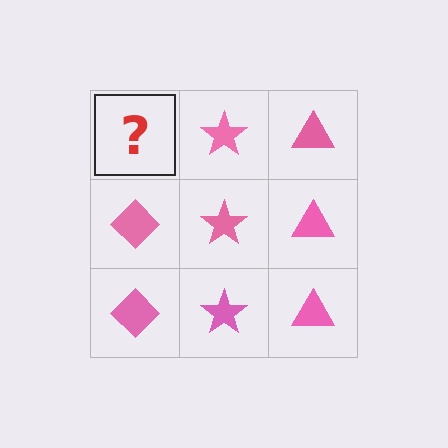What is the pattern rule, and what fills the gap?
The rule is that each column has a consistent shape. The gap should be filled with a pink diamond.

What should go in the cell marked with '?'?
The missing cell should contain a pink diamond.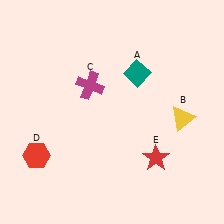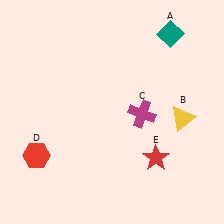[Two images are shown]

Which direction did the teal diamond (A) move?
The teal diamond (A) moved up.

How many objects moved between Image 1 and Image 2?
2 objects moved between the two images.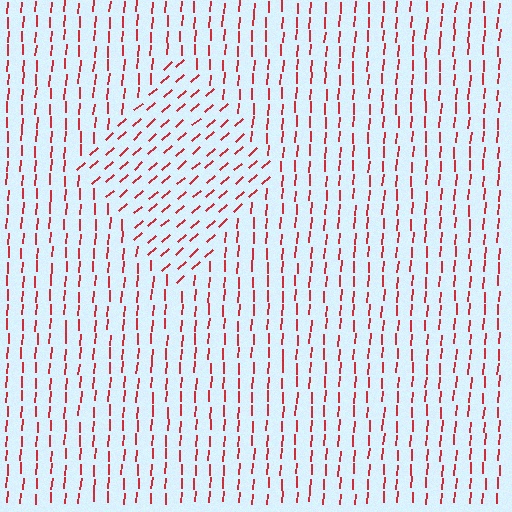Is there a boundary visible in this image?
Yes, there is a texture boundary formed by a change in line orientation.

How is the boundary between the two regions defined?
The boundary is defined purely by a change in line orientation (approximately 45 degrees difference). All lines are the same color and thickness.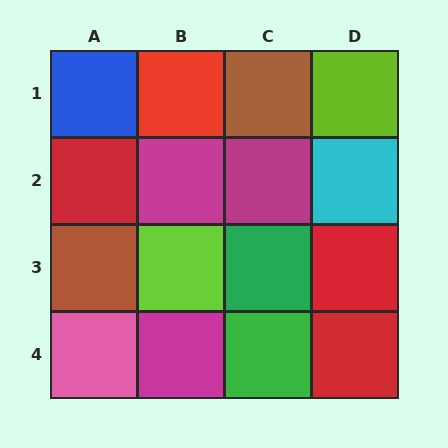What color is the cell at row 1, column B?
Red.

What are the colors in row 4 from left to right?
Pink, magenta, green, red.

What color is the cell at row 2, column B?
Magenta.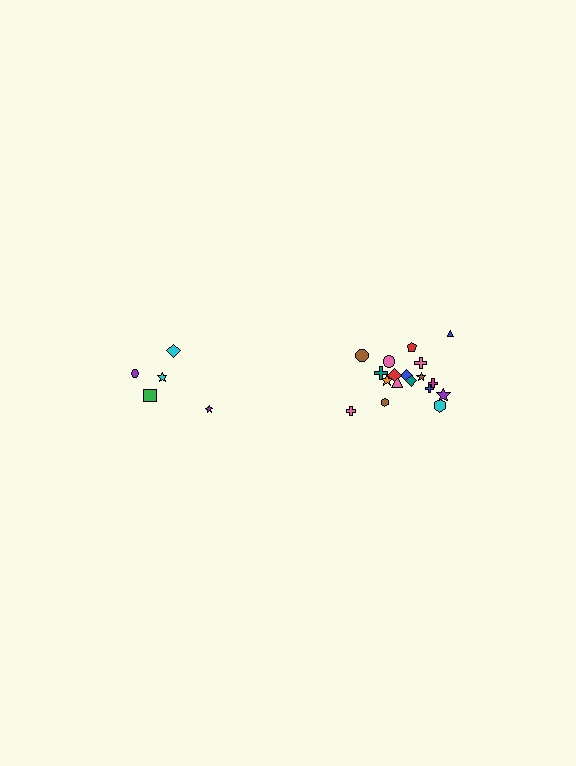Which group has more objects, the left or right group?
The right group.